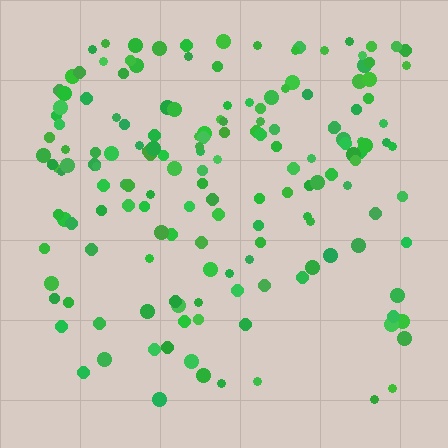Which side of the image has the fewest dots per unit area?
The bottom.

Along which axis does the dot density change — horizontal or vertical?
Vertical.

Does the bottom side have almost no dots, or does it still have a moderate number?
Still a moderate number, just noticeably fewer than the top.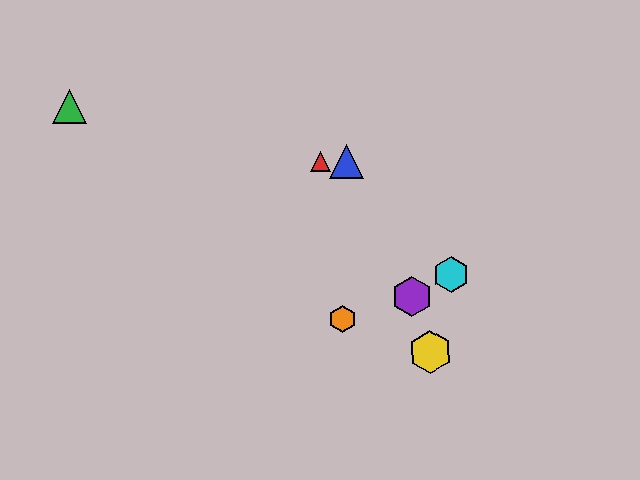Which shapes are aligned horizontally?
The red triangle, the blue triangle are aligned horizontally.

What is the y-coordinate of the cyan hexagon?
The cyan hexagon is at y≈274.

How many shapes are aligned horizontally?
2 shapes (the red triangle, the blue triangle) are aligned horizontally.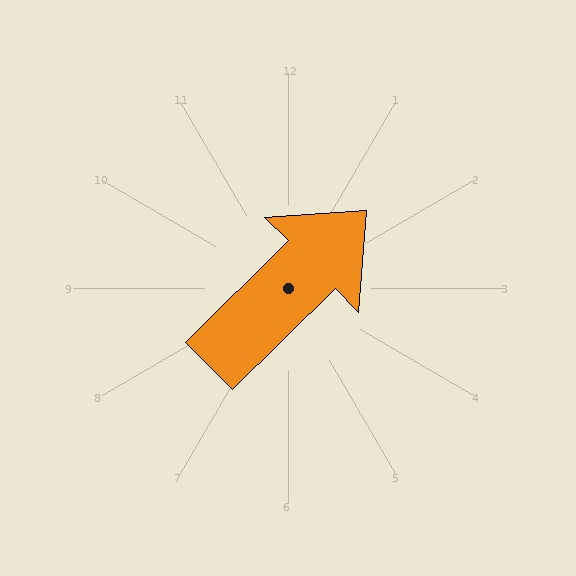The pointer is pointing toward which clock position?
Roughly 2 o'clock.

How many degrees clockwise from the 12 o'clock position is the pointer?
Approximately 45 degrees.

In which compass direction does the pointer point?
Northeast.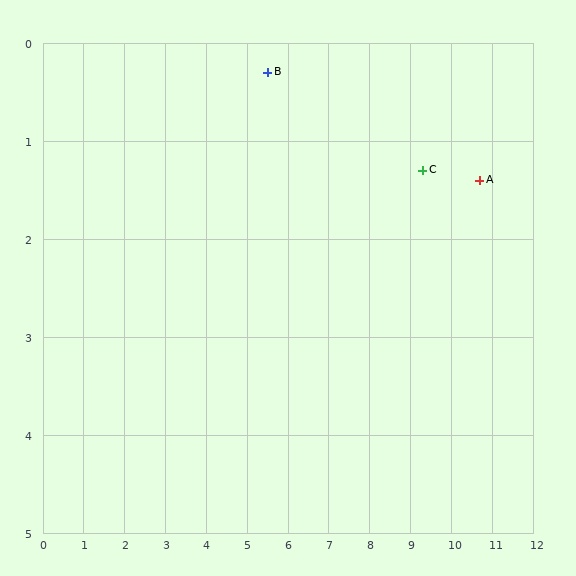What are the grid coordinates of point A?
Point A is at approximately (10.7, 1.4).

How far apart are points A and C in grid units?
Points A and C are about 1.4 grid units apart.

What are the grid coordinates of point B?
Point B is at approximately (5.5, 0.3).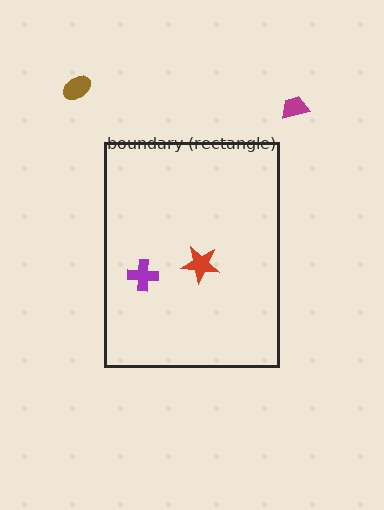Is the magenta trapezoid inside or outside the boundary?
Outside.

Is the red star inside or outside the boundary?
Inside.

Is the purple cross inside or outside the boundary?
Inside.